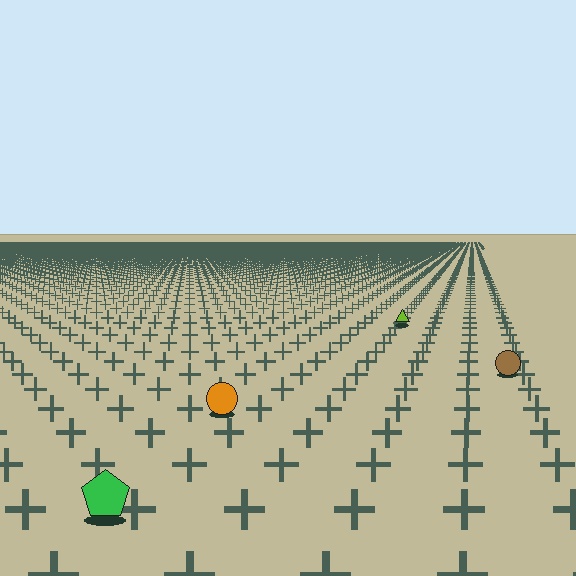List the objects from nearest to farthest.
From nearest to farthest: the green pentagon, the orange circle, the brown circle, the lime triangle.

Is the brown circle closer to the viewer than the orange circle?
No. The orange circle is closer — you can tell from the texture gradient: the ground texture is coarser near it.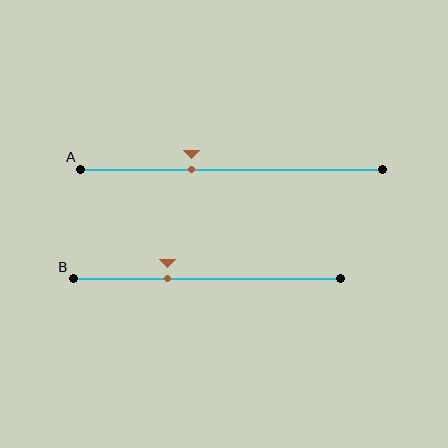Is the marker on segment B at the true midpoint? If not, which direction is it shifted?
No, the marker on segment B is shifted to the left by about 15% of the segment length.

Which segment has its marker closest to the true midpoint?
Segment A has its marker closest to the true midpoint.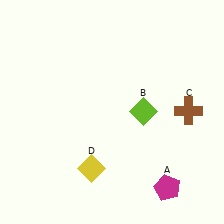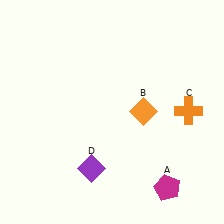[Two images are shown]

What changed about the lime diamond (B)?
In Image 1, B is lime. In Image 2, it changed to orange.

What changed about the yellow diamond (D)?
In Image 1, D is yellow. In Image 2, it changed to purple.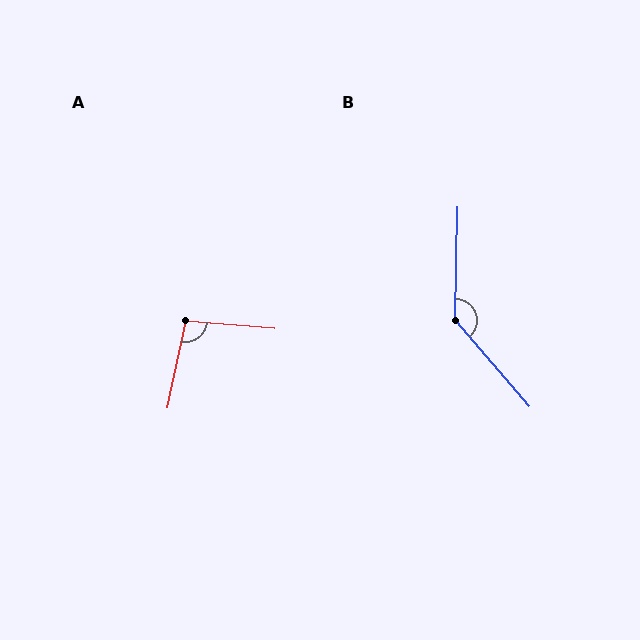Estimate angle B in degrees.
Approximately 138 degrees.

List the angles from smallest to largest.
A (97°), B (138°).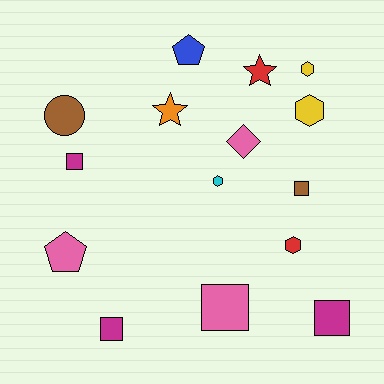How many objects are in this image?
There are 15 objects.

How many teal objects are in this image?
There are no teal objects.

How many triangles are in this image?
There are no triangles.